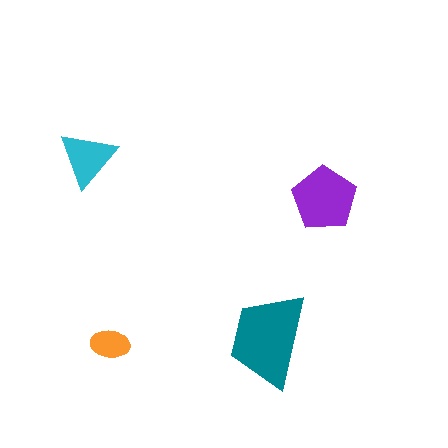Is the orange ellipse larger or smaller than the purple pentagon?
Smaller.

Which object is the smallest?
The orange ellipse.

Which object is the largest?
The teal trapezoid.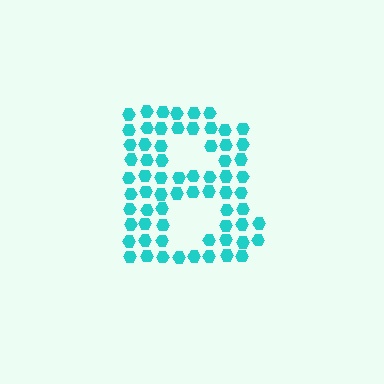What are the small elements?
The small elements are hexagons.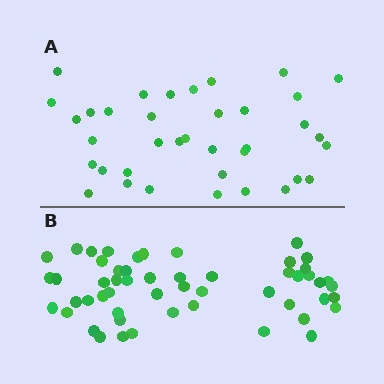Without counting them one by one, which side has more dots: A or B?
Region B (the bottom region) has more dots.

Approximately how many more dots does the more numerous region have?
Region B has approximately 15 more dots than region A.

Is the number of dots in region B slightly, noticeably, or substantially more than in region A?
Region B has noticeably more, but not dramatically so. The ratio is roughly 1.4 to 1.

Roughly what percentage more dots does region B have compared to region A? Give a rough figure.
About 45% more.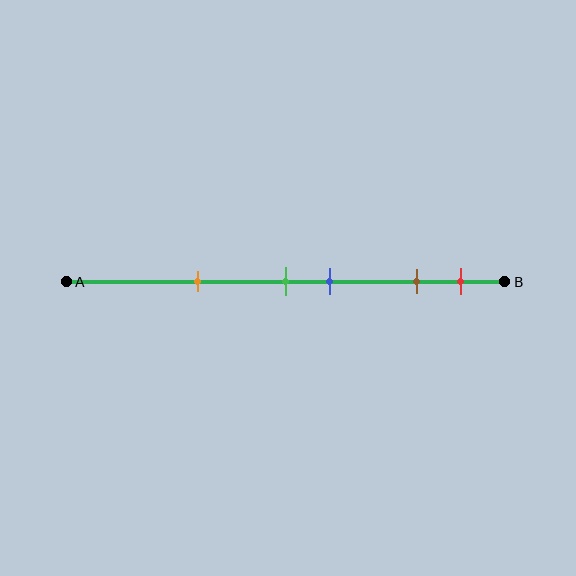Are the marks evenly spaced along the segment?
No, the marks are not evenly spaced.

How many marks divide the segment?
There are 5 marks dividing the segment.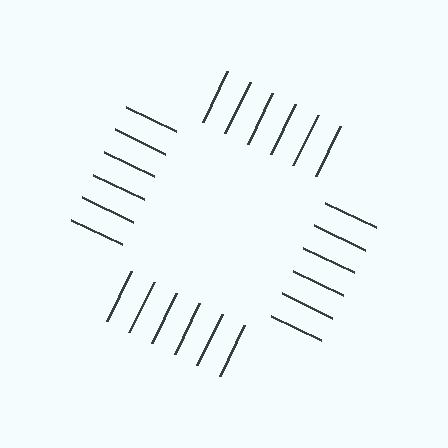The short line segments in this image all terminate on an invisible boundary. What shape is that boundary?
An illusory square — the line segments terminate on its edges but no continuous stroke is drawn.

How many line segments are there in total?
24 — 6 along each of the 4 edges.